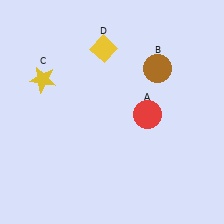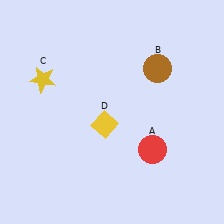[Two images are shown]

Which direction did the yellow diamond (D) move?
The yellow diamond (D) moved down.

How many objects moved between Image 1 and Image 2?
2 objects moved between the two images.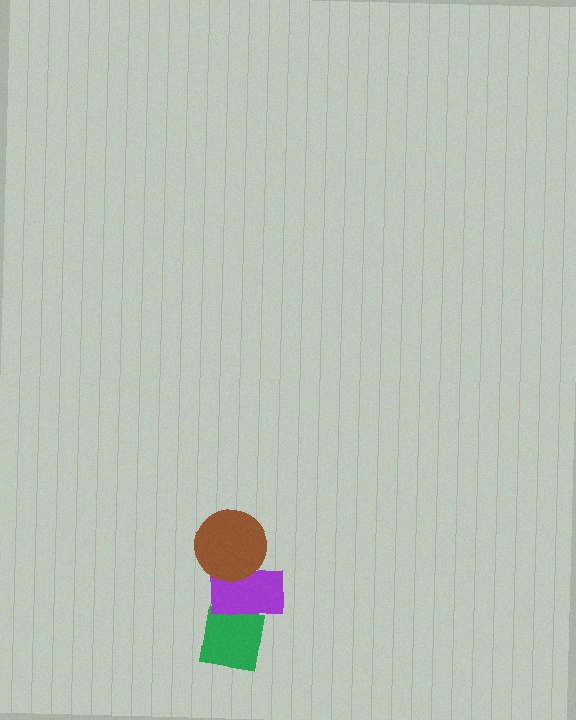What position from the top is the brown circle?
The brown circle is 1st from the top.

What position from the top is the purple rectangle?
The purple rectangle is 2nd from the top.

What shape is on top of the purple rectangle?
The brown circle is on top of the purple rectangle.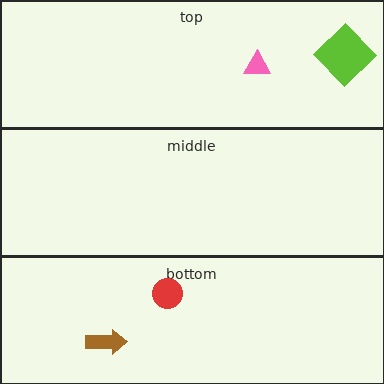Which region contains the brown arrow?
The bottom region.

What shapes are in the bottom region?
The red circle, the brown arrow.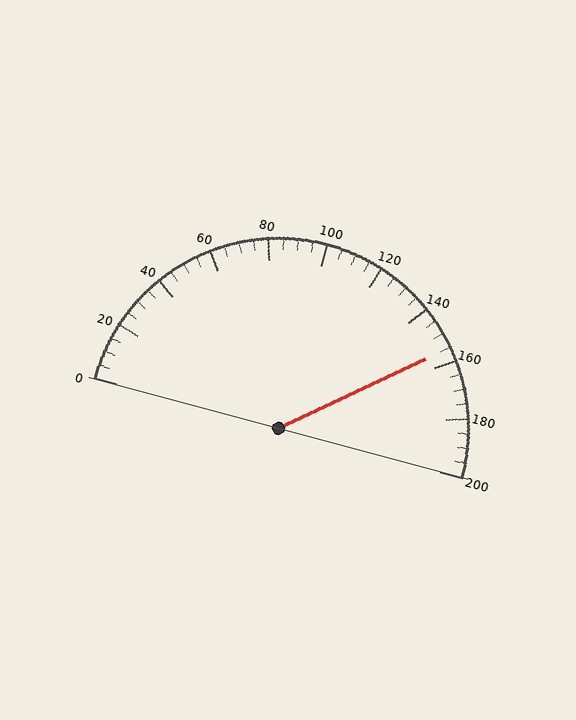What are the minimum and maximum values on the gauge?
The gauge ranges from 0 to 200.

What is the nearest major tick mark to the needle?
The nearest major tick mark is 160.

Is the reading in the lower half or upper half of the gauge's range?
The reading is in the upper half of the range (0 to 200).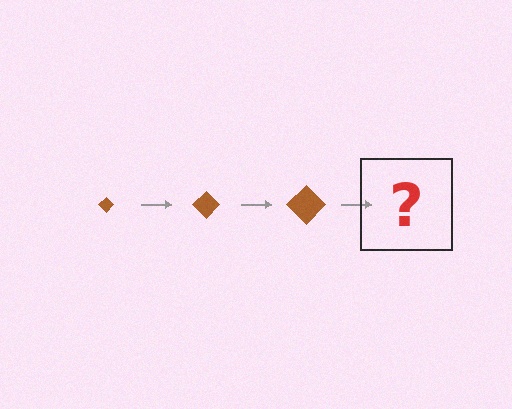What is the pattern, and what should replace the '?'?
The pattern is that the diamond gets progressively larger each step. The '?' should be a brown diamond, larger than the previous one.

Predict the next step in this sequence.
The next step is a brown diamond, larger than the previous one.